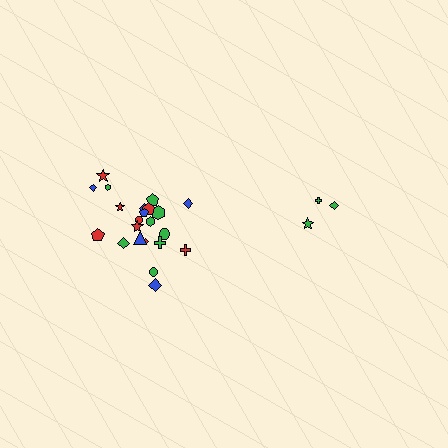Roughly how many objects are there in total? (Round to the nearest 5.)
Roughly 25 objects in total.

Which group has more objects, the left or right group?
The left group.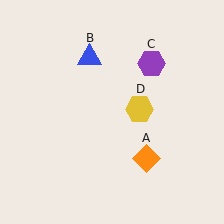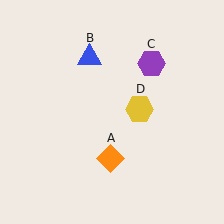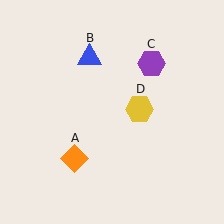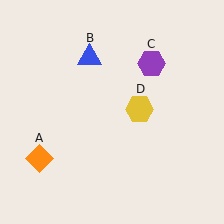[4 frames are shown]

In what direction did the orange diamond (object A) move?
The orange diamond (object A) moved left.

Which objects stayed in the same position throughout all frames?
Blue triangle (object B) and purple hexagon (object C) and yellow hexagon (object D) remained stationary.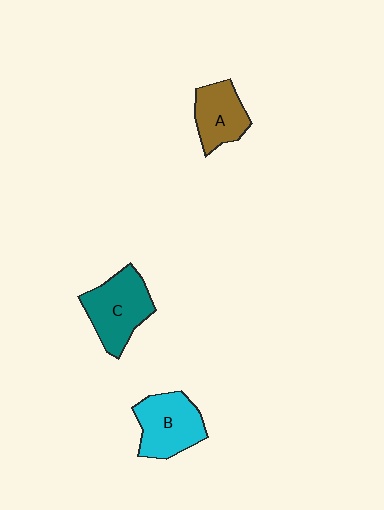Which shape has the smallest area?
Shape A (brown).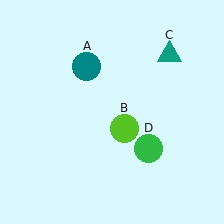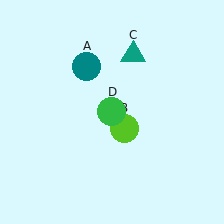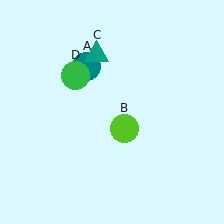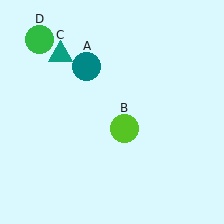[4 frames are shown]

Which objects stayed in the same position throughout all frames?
Teal circle (object A) and lime circle (object B) remained stationary.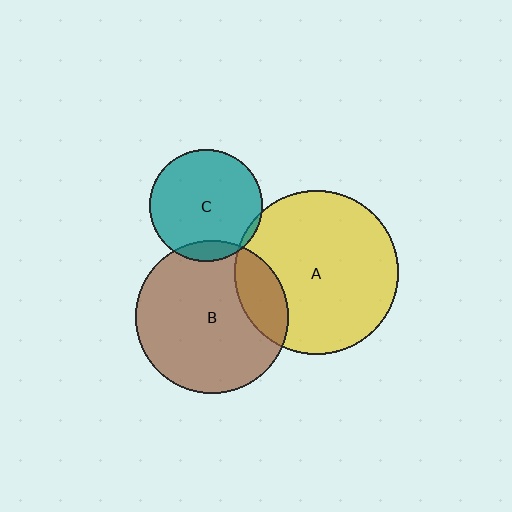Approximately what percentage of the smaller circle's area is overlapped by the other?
Approximately 10%.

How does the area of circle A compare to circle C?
Approximately 2.1 times.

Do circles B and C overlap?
Yes.